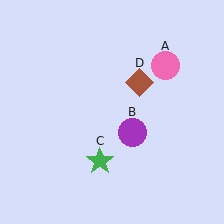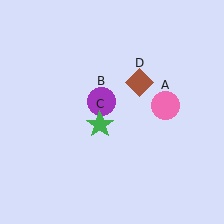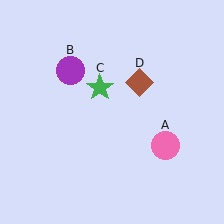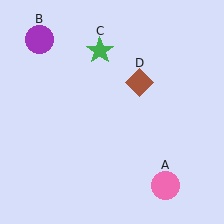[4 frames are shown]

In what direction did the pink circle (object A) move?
The pink circle (object A) moved down.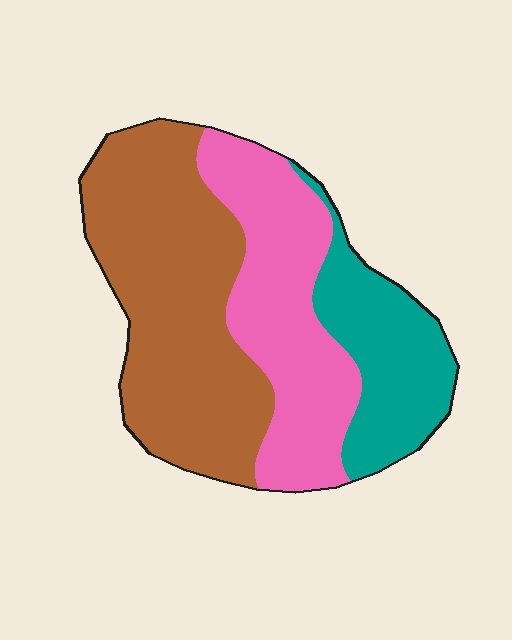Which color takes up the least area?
Teal, at roughly 20%.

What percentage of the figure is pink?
Pink covers 33% of the figure.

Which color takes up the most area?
Brown, at roughly 45%.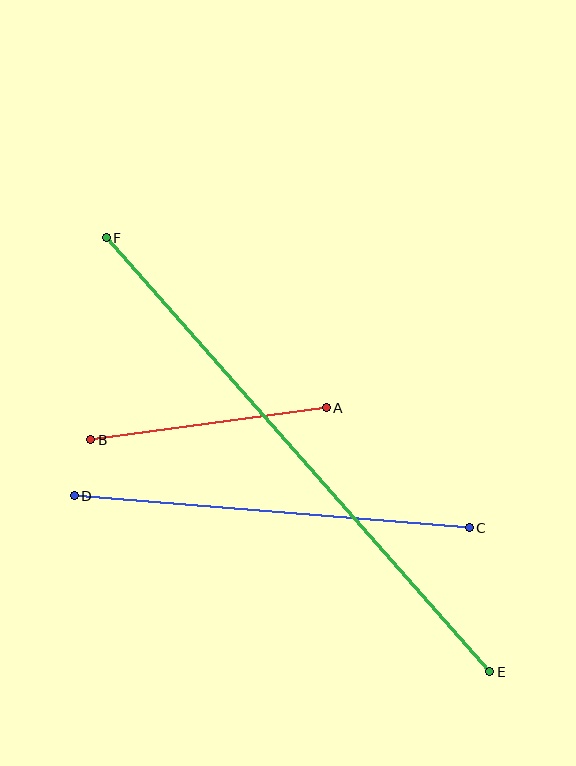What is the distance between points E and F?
The distance is approximately 579 pixels.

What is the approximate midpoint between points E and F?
The midpoint is at approximately (298, 455) pixels.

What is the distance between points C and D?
The distance is approximately 396 pixels.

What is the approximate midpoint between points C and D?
The midpoint is at approximately (272, 512) pixels.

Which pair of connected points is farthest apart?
Points E and F are farthest apart.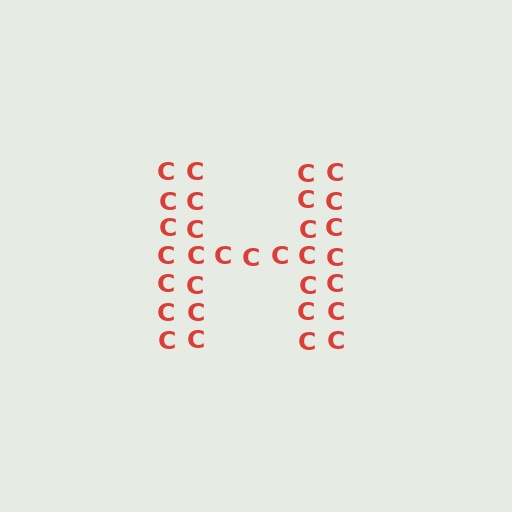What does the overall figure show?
The overall figure shows the letter H.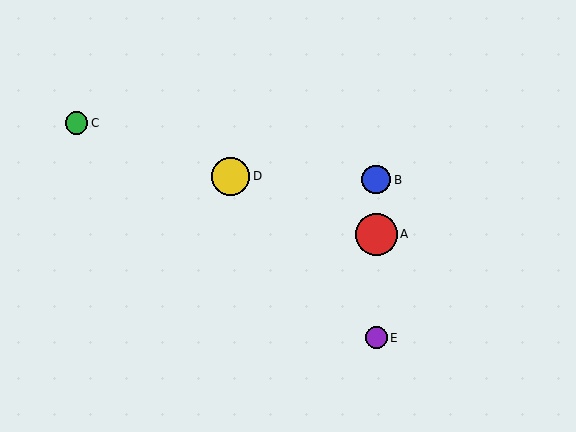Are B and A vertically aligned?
Yes, both are at x≈376.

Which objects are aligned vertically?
Objects A, B, E are aligned vertically.